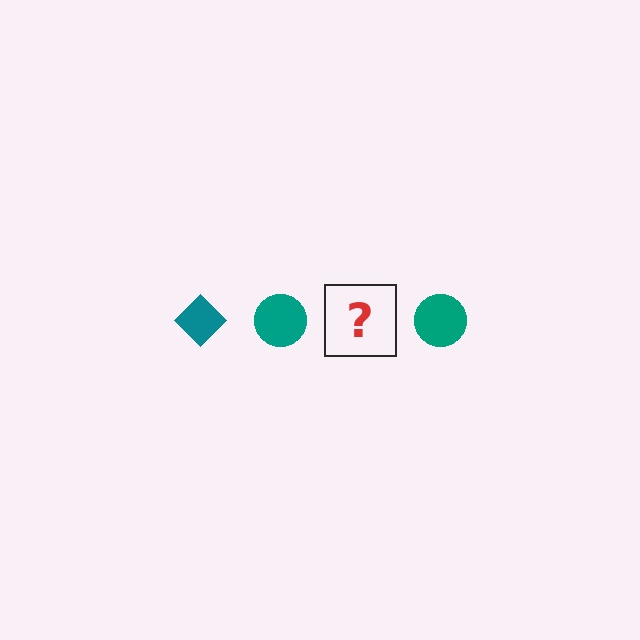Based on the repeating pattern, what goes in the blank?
The blank should be a teal diamond.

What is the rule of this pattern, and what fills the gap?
The rule is that the pattern cycles through diamond, circle shapes in teal. The gap should be filled with a teal diamond.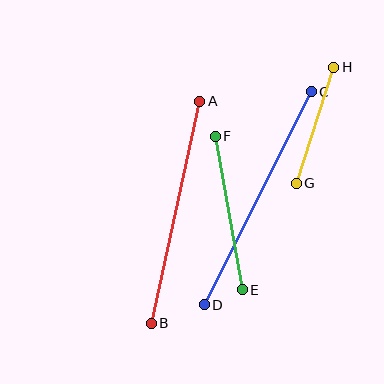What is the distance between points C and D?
The distance is approximately 239 pixels.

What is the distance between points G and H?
The distance is approximately 122 pixels.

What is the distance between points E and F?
The distance is approximately 156 pixels.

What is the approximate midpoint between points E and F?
The midpoint is at approximately (229, 213) pixels.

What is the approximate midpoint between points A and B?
The midpoint is at approximately (176, 212) pixels.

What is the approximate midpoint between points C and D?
The midpoint is at approximately (258, 198) pixels.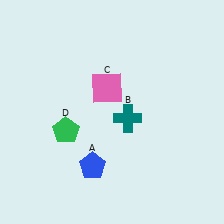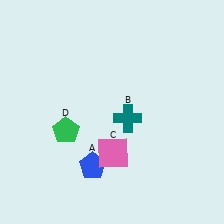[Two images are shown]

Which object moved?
The pink square (C) moved down.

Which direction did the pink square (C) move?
The pink square (C) moved down.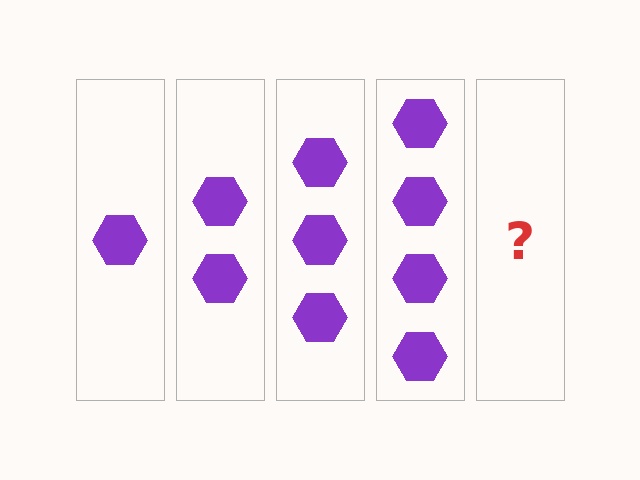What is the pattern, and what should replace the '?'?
The pattern is that each step adds one more hexagon. The '?' should be 5 hexagons.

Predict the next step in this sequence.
The next step is 5 hexagons.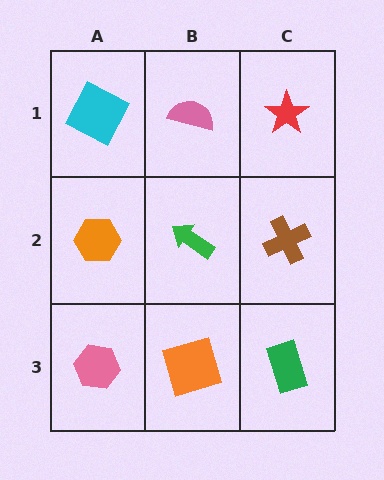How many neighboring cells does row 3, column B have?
3.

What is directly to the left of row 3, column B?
A pink hexagon.